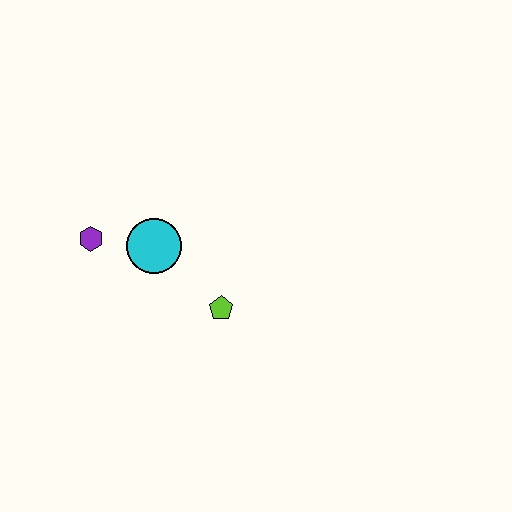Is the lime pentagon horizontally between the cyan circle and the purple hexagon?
No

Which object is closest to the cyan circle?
The purple hexagon is closest to the cyan circle.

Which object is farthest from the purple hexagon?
The lime pentagon is farthest from the purple hexagon.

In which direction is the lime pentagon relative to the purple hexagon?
The lime pentagon is to the right of the purple hexagon.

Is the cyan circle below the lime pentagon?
No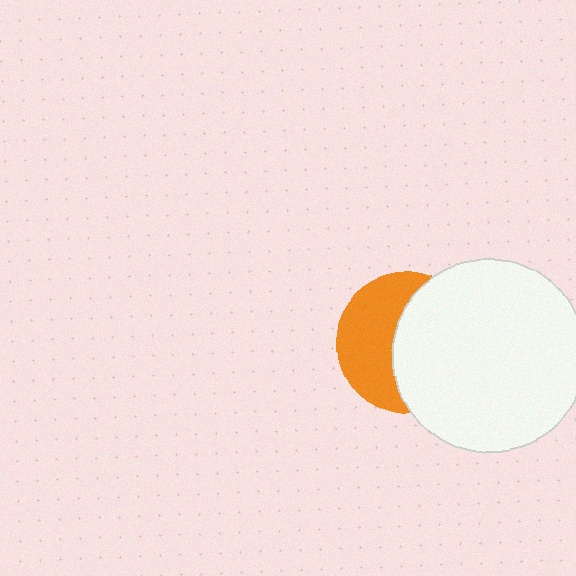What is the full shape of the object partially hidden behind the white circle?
The partially hidden object is an orange circle.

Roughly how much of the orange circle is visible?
About half of it is visible (roughly 46%).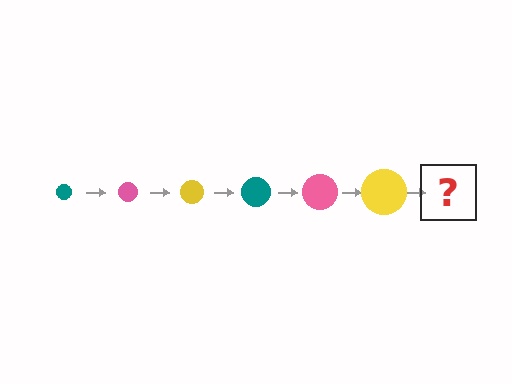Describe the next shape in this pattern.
It should be a teal circle, larger than the previous one.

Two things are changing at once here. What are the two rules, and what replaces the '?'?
The two rules are that the circle grows larger each step and the color cycles through teal, pink, and yellow. The '?' should be a teal circle, larger than the previous one.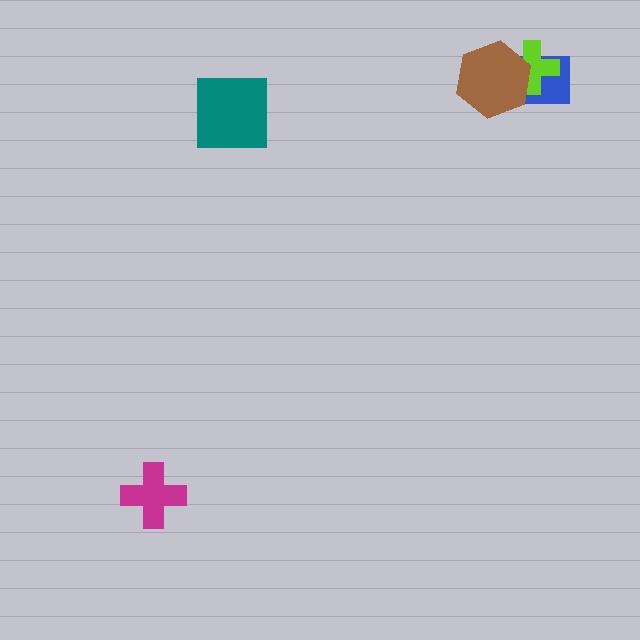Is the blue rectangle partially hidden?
Yes, it is partially covered by another shape.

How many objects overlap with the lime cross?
2 objects overlap with the lime cross.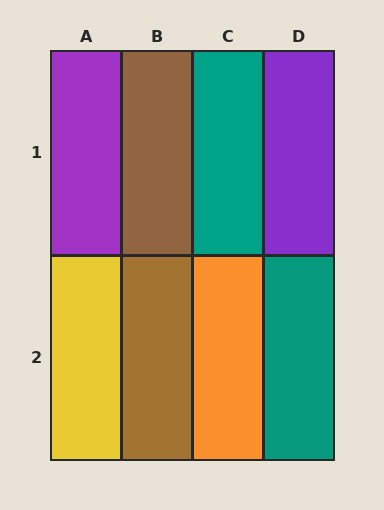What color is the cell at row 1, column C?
Teal.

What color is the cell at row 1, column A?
Purple.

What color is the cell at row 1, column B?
Brown.